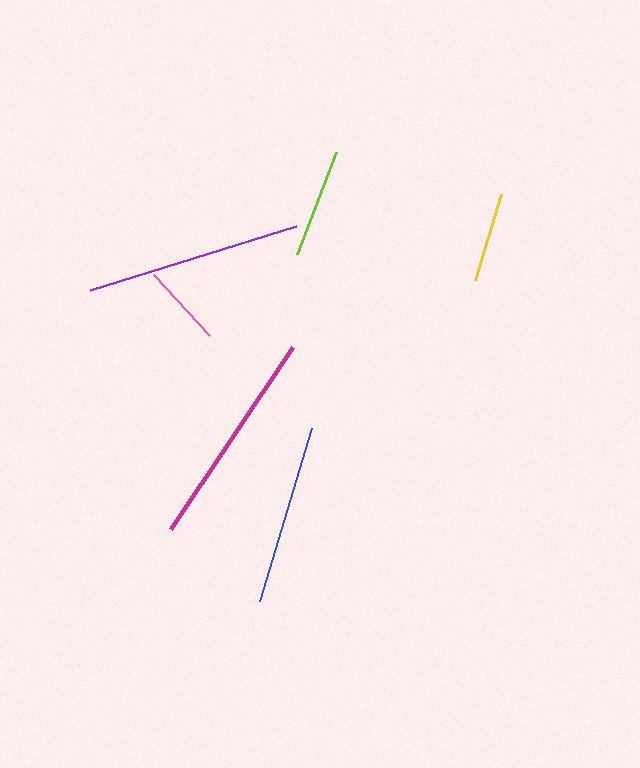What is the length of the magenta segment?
The magenta segment is approximately 219 pixels long.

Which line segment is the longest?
The magenta line is the longest at approximately 219 pixels.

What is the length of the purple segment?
The purple segment is approximately 215 pixels long.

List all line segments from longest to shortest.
From longest to shortest: magenta, purple, blue, lime, yellow, pink.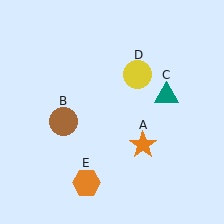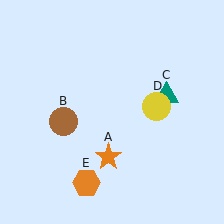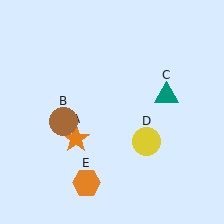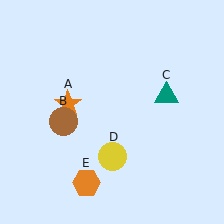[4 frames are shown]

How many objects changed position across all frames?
2 objects changed position: orange star (object A), yellow circle (object D).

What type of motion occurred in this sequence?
The orange star (object A), yellow circle (object D) rotated clockwise around the center of the scene.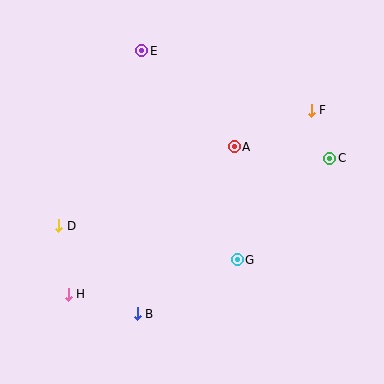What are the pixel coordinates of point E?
Point E is at (142, 51).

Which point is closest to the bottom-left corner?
Point H is closest to the bottom-left corner.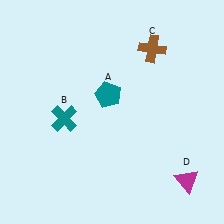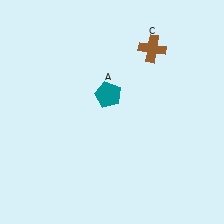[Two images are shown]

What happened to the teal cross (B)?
The teal cross (B) was removed in Image 2. It was in the bottom-left area of Image 1.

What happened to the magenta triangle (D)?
The magenta triangle (D) was removed in Image 2. It was in the bottom-right area of Image 1.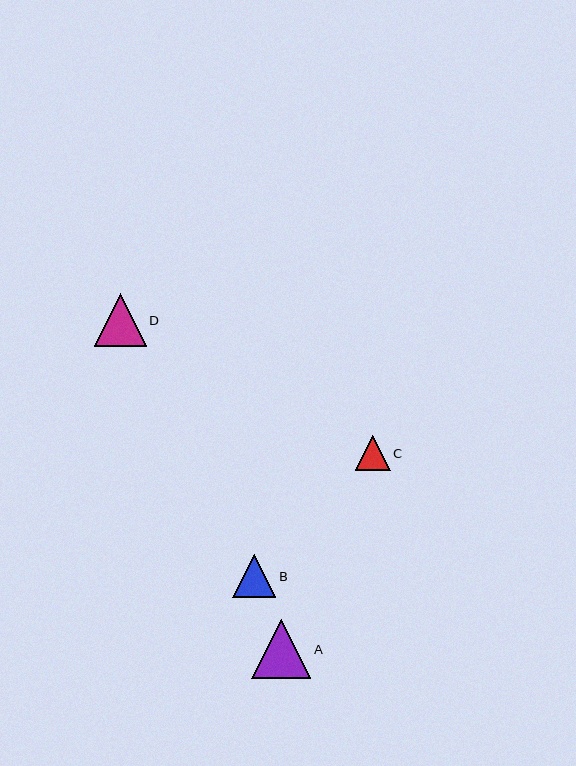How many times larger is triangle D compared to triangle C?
Triangle D is approximately 1.5 times the size of triangle C.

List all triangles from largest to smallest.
From largest to smallest: A, D, B, C.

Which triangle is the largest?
Triangle A is the largest with a size of approximately 59 pixels.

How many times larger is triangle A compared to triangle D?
Triangle A is approximately 1.1 times the size of triangle D.